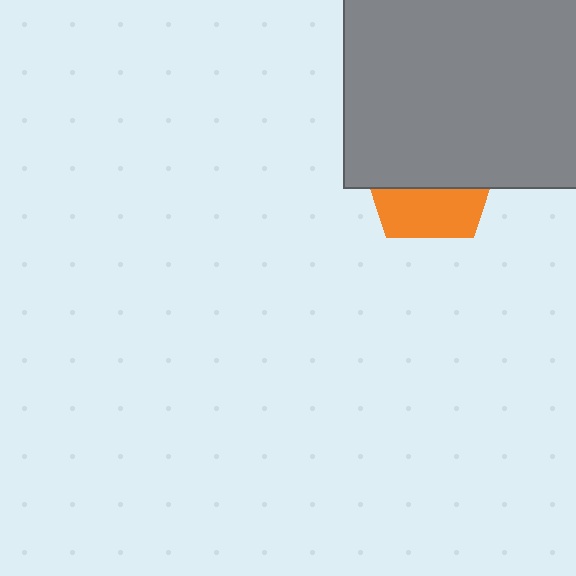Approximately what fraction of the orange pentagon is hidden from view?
Roughly 62% of the orange pentagon is hidden behind the gray square.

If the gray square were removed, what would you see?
You would see the complete orange pentagon.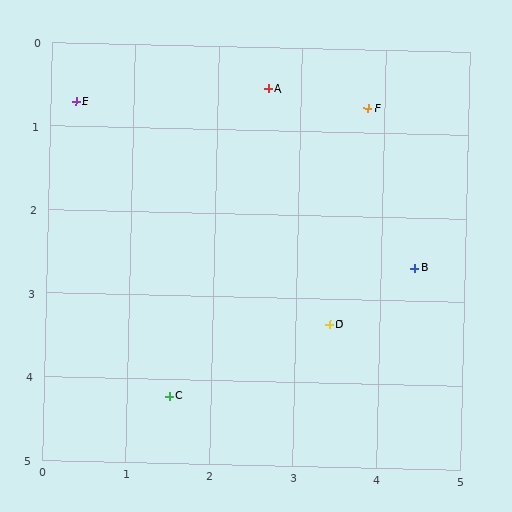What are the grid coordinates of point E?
Point E is at approximately (0.3, 0.7).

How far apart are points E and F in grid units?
Points E and F are about 3.5 grid units apart.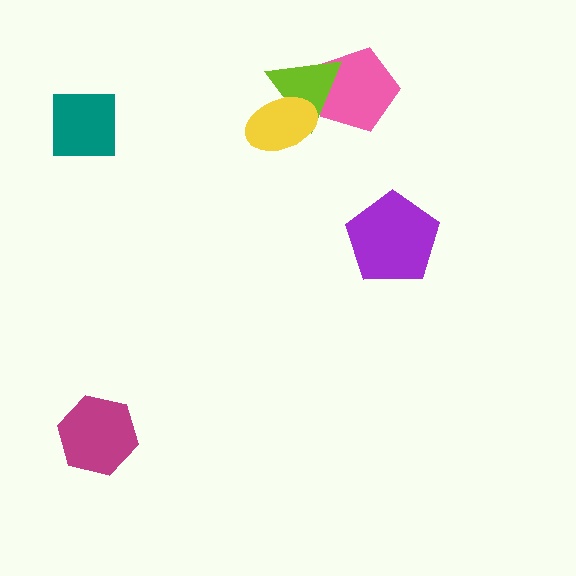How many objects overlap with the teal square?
0 objects overlap with the teal square.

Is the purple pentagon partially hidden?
No, no other shape covers it.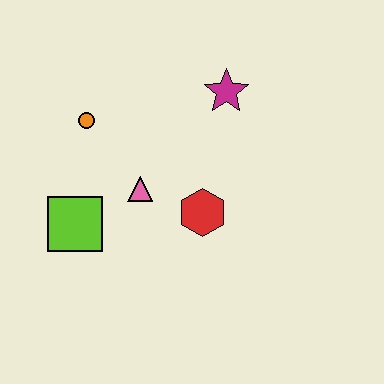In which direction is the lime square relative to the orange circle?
The lime square is below the orange circle.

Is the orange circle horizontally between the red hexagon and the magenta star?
No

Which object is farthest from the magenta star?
The lime square is farthest from the magenta star.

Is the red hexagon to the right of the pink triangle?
Yes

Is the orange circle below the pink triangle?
No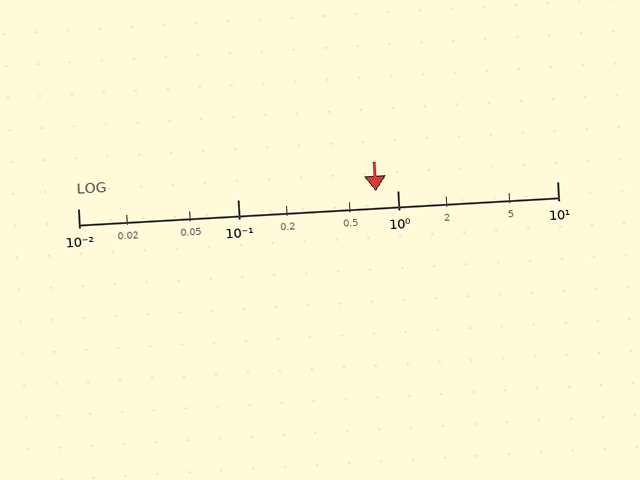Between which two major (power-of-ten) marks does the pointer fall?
The pointer is between 0.1 and 1.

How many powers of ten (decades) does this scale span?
The scale spans 3 decades, from 0.01 to 10.